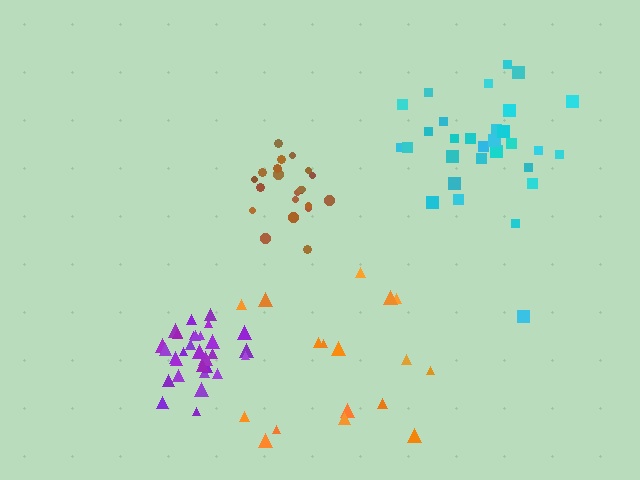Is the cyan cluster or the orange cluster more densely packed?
Cyan.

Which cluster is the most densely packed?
Brown.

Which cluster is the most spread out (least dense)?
Orange.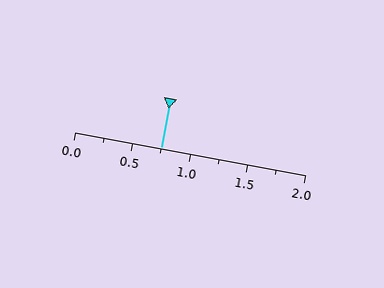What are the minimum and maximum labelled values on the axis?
The axis runs from 0.0 to 2.0.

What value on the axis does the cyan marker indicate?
The marker indicates approximately 0.75.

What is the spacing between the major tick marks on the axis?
The major ticks are spaced 0.5 apart.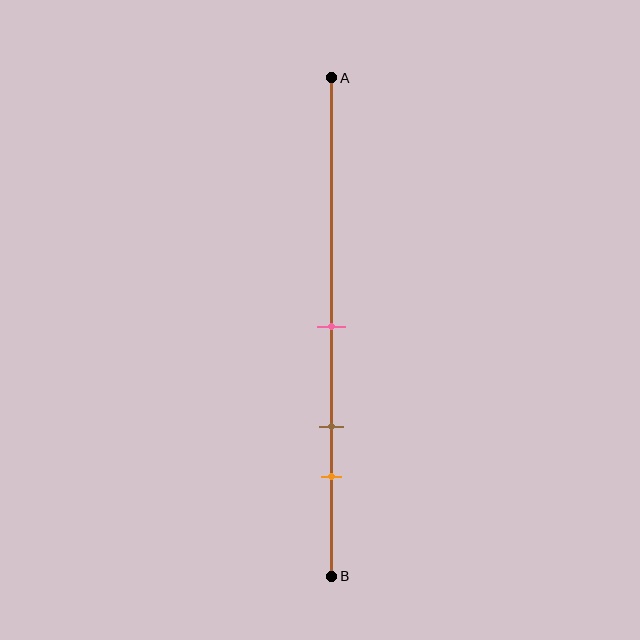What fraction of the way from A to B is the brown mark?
The brown mark is approximately 70% (0.7) of the way from A to B.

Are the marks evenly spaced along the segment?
Yes, the marks are approximately evenly spaced.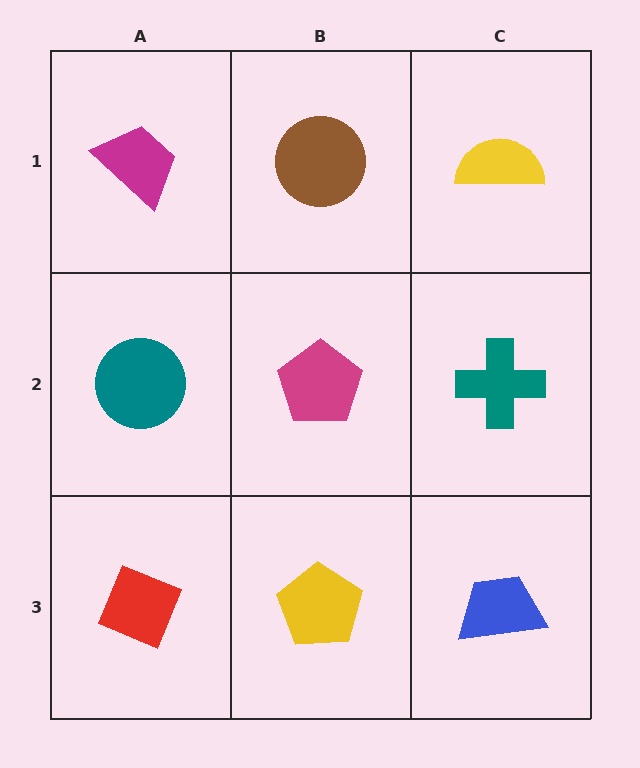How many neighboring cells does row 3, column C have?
2.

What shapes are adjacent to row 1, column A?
A teal circle (row 2, column A), a brown circle (row 1, column B).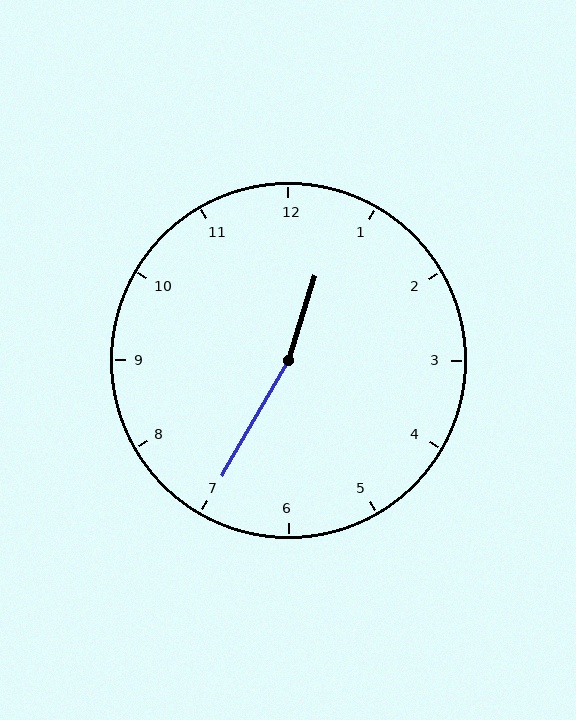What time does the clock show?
12:35.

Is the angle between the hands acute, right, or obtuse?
It is obtuse.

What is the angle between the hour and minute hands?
Approximately 168 degrees.